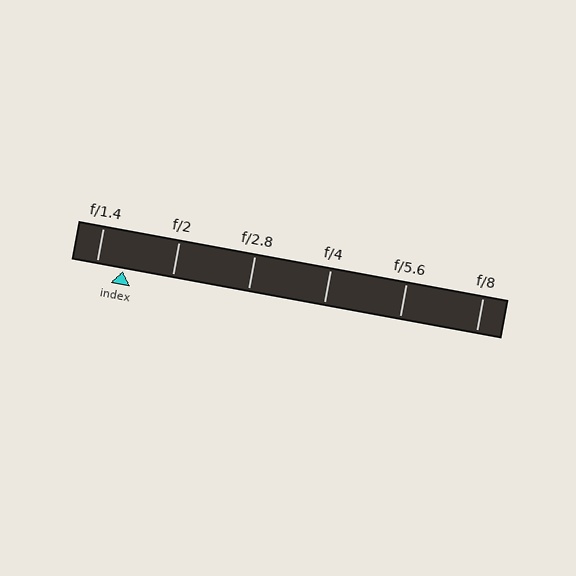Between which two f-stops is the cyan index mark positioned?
The index mark is between f/1.4 and f/2.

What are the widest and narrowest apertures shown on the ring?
The widest aperture shown is f/1.4 and the narrowest is f/8.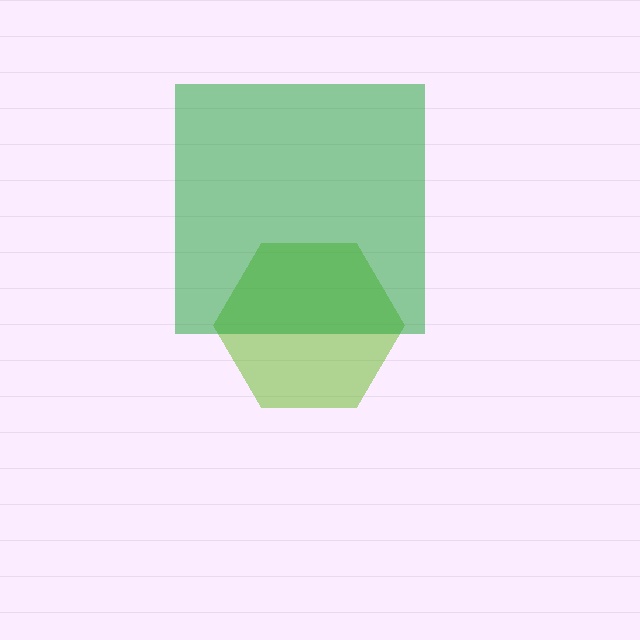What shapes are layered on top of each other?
The layered shapes are: a lime hexagon, a green square.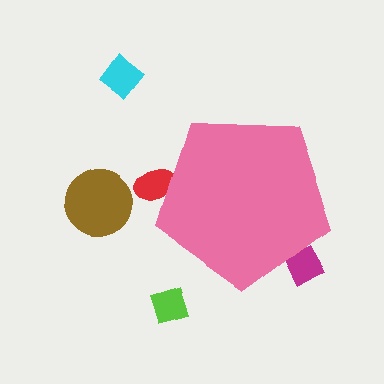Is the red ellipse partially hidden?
Yes, the red ellipse is partially hidden behind the pink pentagon.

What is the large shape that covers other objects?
A pink pentagon.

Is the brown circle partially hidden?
No, the brown circle is fully visible.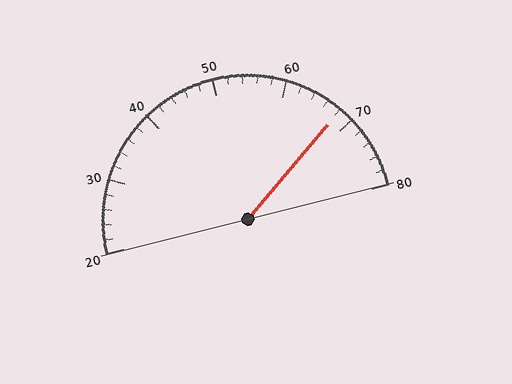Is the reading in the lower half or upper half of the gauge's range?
The reading is in the upper half of the range (20 to 80).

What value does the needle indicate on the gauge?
The needle indicates approximately 68.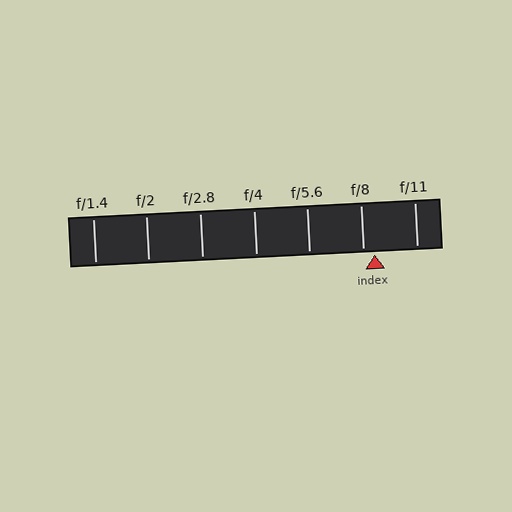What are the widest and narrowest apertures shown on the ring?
The widest aperture shown is f/1.4 and the narrowest is f/11.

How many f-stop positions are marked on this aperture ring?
There are 7 f-stop positions marked.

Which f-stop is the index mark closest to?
The index mark is closest to f/8.